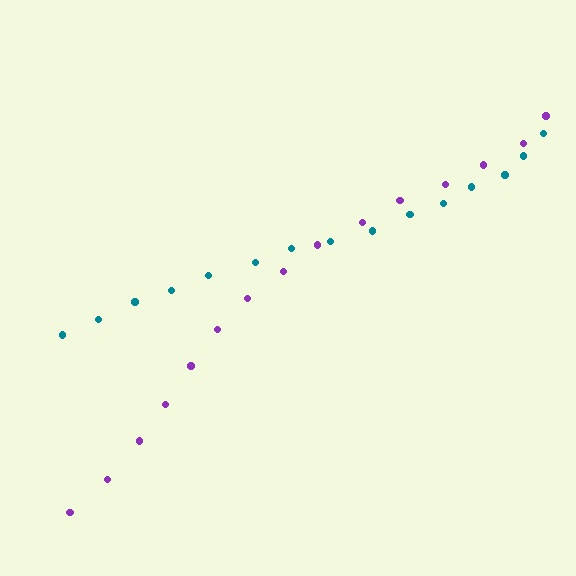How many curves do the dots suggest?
There are 2 distinct paths.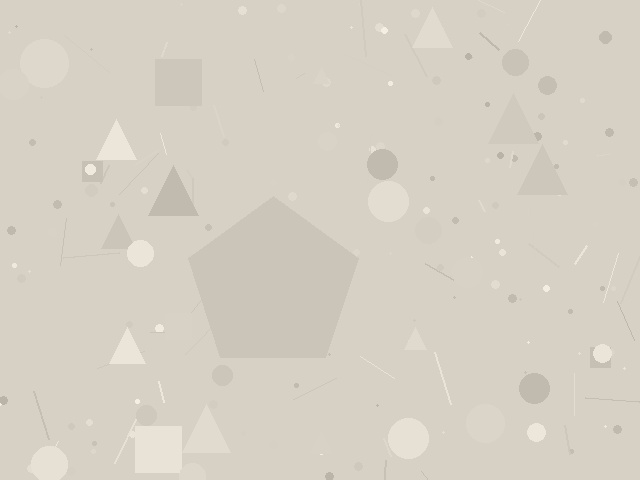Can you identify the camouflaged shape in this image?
The camouflaged shape is a pentagon.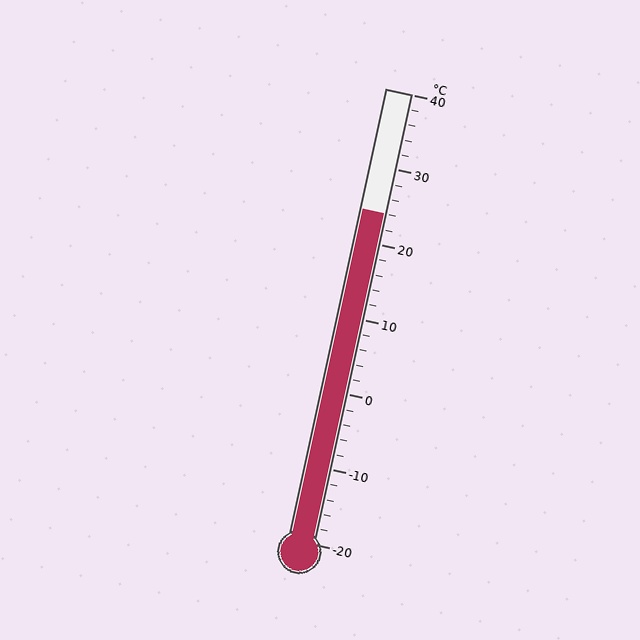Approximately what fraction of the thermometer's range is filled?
The thermometer is filled to approximately 75% of its range.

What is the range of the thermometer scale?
The thermometer scale ranges from -20°C to 40°C.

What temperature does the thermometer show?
The thermometer shows approximately 24°C.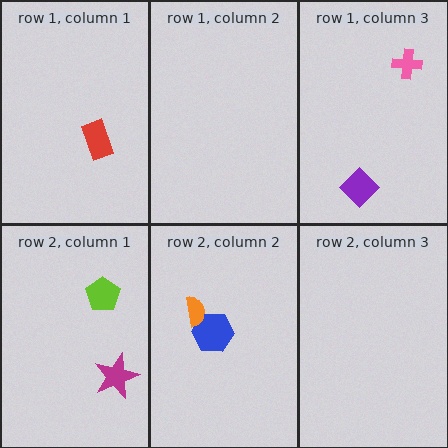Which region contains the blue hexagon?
The row 2, column 2 region.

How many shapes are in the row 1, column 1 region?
1.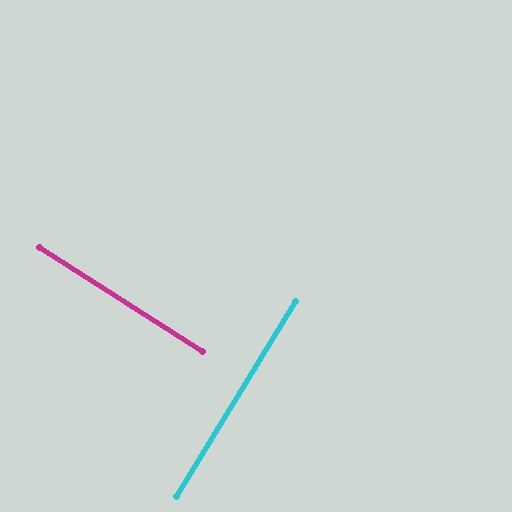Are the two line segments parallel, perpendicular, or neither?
Perpendicular — they meet at approximately 89°.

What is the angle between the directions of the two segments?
Approximately 89 degrees.